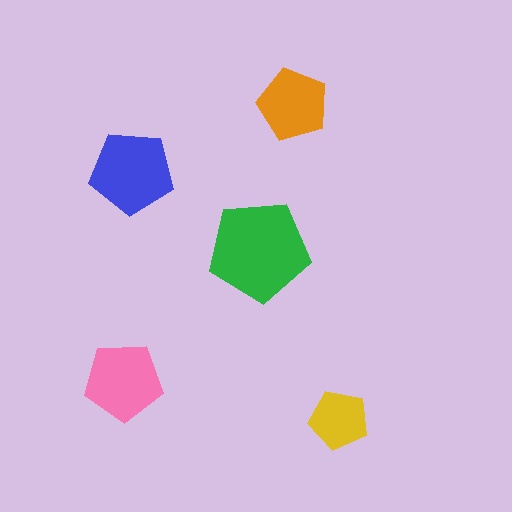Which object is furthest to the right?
The yellow pentagon is rightmost.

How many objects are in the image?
There are 5 objects in the image.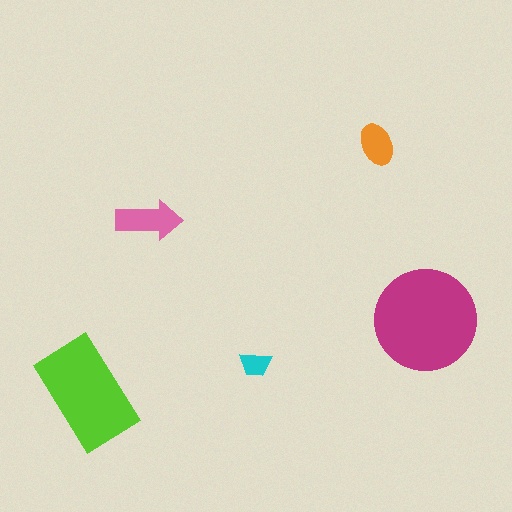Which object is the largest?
The magenta circle.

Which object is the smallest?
The cyan trapezoid.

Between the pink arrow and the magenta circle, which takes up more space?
The magenta circle.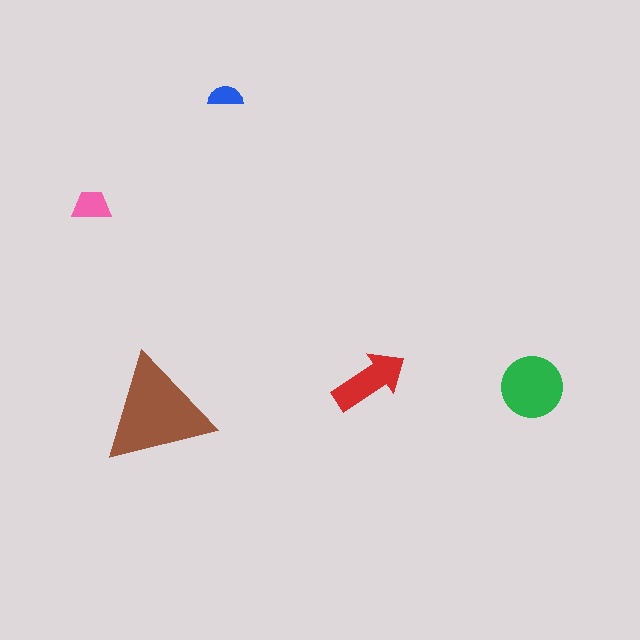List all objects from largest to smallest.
The brown triangle, the green circle, the red arrow, the pink trapezoid, the blue semicircle.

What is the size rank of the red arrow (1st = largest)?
3rd.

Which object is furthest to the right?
The green circle is rightmost.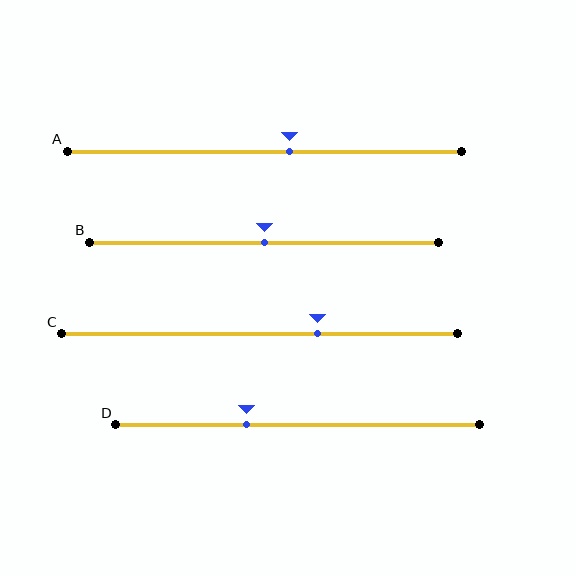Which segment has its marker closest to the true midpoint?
Segment B has its marker closest to the true midpoint.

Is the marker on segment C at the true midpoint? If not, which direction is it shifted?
No, the marker on segment C is shifted to the right by about 15% of the segment length.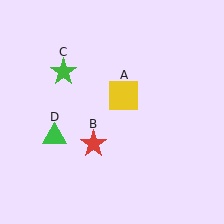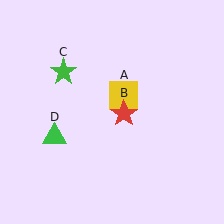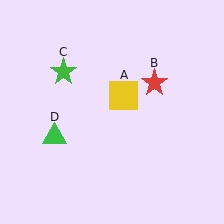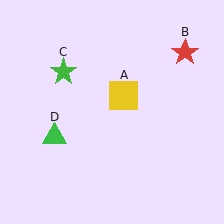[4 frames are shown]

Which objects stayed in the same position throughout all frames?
Yellow square (object A) and green star (object C) and green triangle (object D) remained stationary.